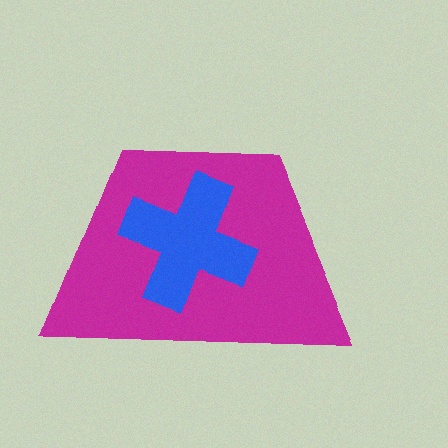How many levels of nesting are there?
2.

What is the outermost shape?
The magenta trapezoid.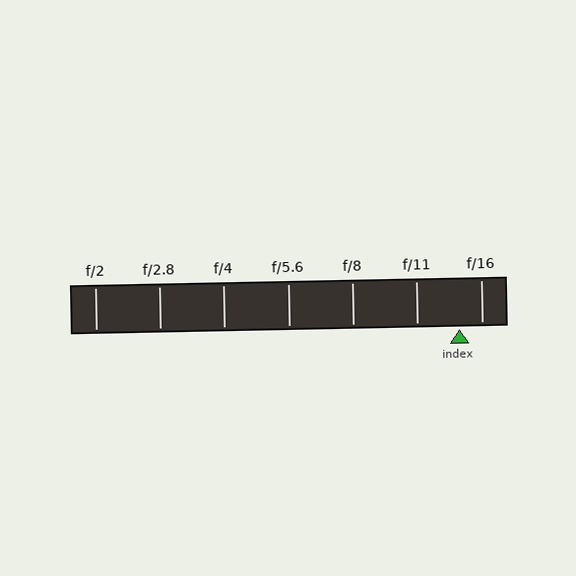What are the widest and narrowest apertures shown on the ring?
The widest aperture shown is f/2 and the narrowest is f/16.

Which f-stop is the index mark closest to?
The index mark is closest to f/16.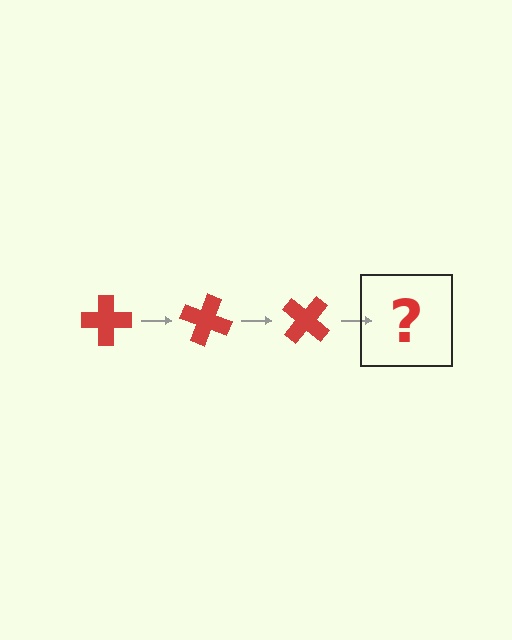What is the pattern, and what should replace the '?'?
The pattern is that the cross rotates 20 degrees each step. The '?' should be a red cross rotated 60 degrees.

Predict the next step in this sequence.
The next step is a red cross rotated 60 degrees.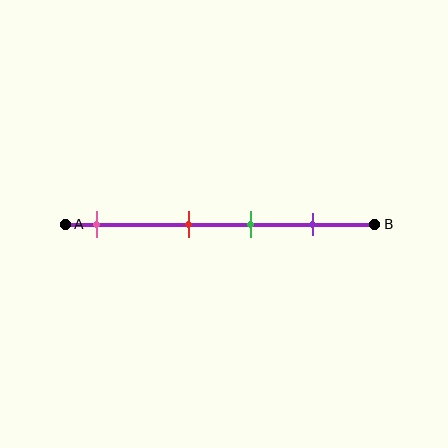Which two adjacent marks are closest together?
The red and green marks are the closest adjacent pair.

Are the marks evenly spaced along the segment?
No, the marks are not evenly spaced.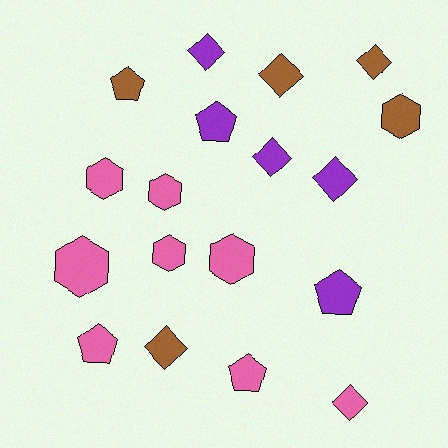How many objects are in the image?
There are 18 objects.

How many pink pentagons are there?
There are 2 pink pentagons.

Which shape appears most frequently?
Diamond, with 7 objects.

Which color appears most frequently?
Pink, with 8 objects.